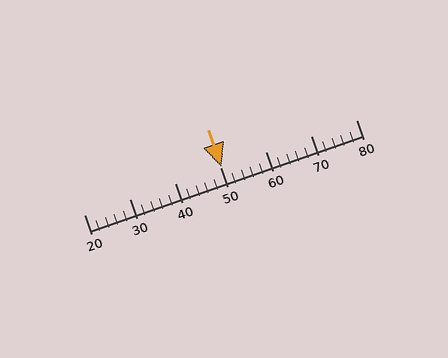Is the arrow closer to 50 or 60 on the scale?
The arrow is closer to 50.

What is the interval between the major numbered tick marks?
The major tick marks are spaced 10 units apart.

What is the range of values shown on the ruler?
The ruler shows values from 20 to 80.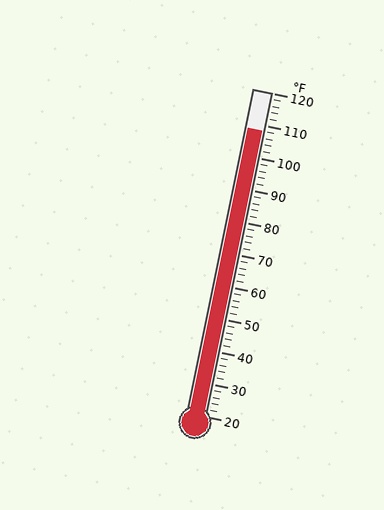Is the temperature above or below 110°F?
The temperature is below 110°F.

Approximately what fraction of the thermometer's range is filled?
The thermometer is filled to approximately 90% of its range.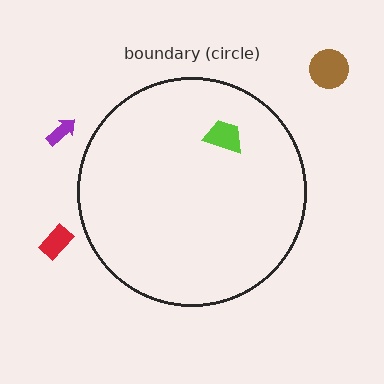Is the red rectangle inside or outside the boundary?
Outside.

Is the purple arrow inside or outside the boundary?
Outside.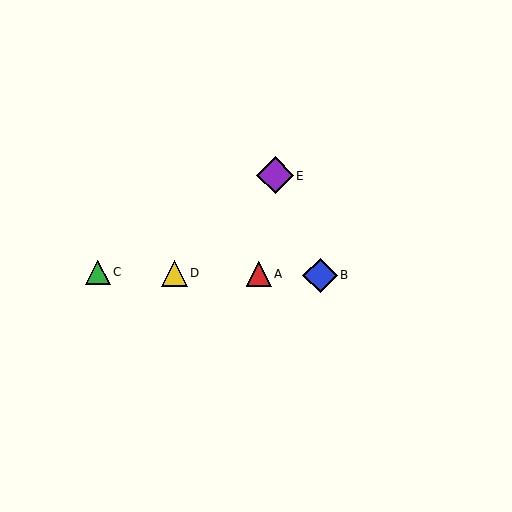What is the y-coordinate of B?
Object B is at y≈275.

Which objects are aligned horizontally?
Objects A, B, C, D are aligned horizontally.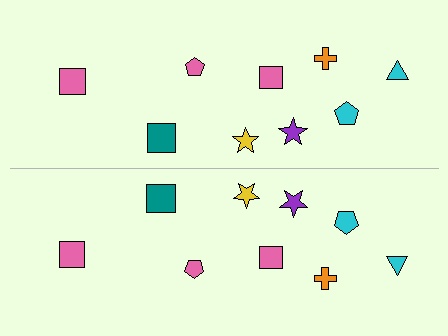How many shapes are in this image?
There are 18 shapes in this image.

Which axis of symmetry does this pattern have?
The pattern has a horizontal axis of symmetry running through the center of the image.